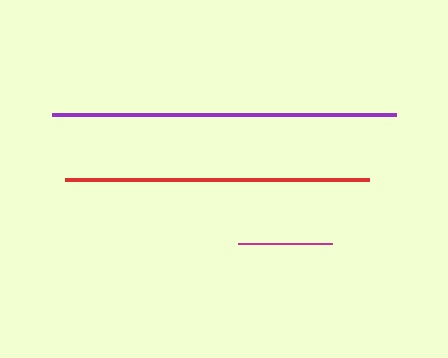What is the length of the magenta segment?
The magenta segment is approximately 95 pixels long.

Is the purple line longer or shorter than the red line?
The purple line is longer than the red line.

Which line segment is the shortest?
The magenta line is the shortest at approximately 95 pixels.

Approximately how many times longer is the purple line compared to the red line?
The purple line is approximately 1.1 times the length of the red line.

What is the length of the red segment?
The red segment is approximately 304 pixels long.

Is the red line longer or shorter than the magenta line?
The red line is longer than the magenta line.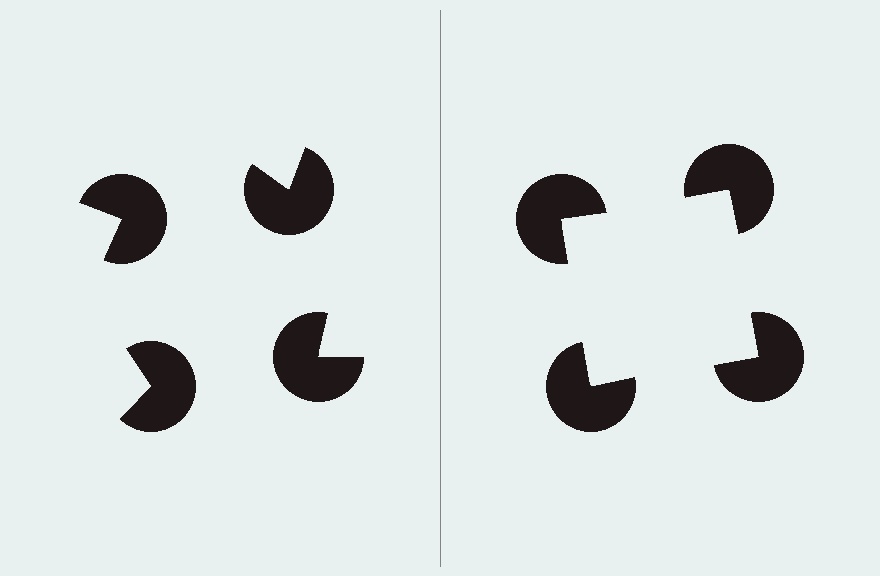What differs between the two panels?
The pac-man discs are positioned identically on both sides; only the wedge orientations differ. On the right they align to a square; on the left they are misaligned.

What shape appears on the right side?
An illusory square.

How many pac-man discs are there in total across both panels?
8 — 4 on each side.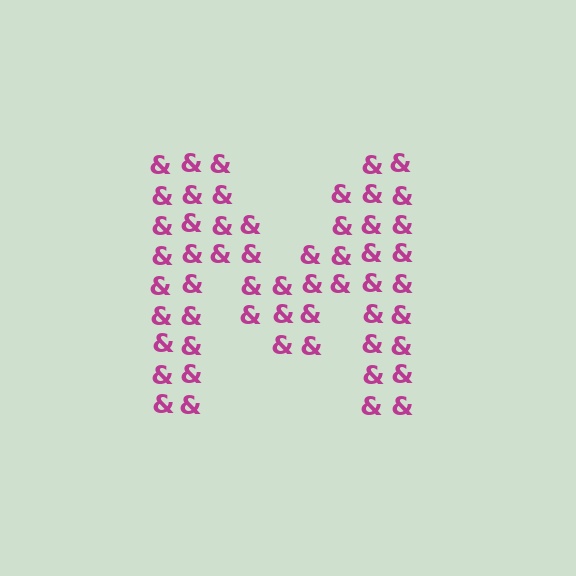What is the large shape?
The large shape is the letter M.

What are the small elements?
The small elements are ampersands.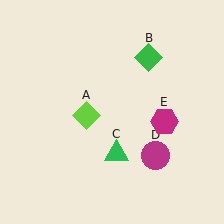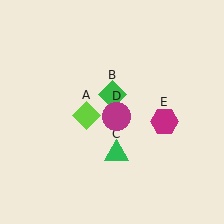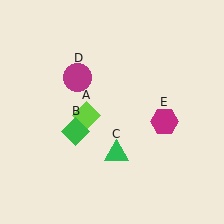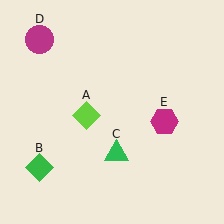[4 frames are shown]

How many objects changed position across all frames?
2 objects changed position: green diamond (object B), magenta circle (object D).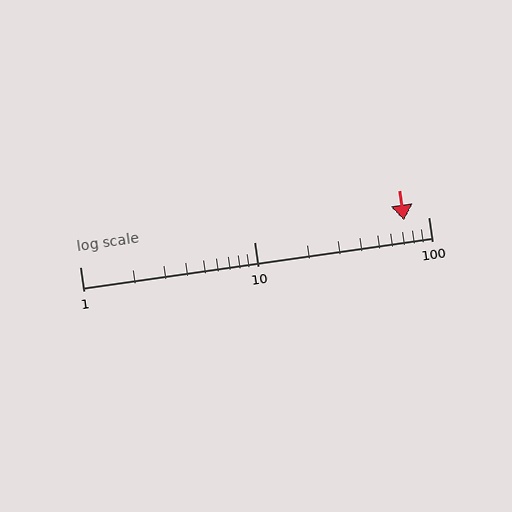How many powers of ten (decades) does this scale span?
The scale spans 2 decades, from 1 to 100.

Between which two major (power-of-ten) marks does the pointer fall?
The pointer is between 10 and 100.